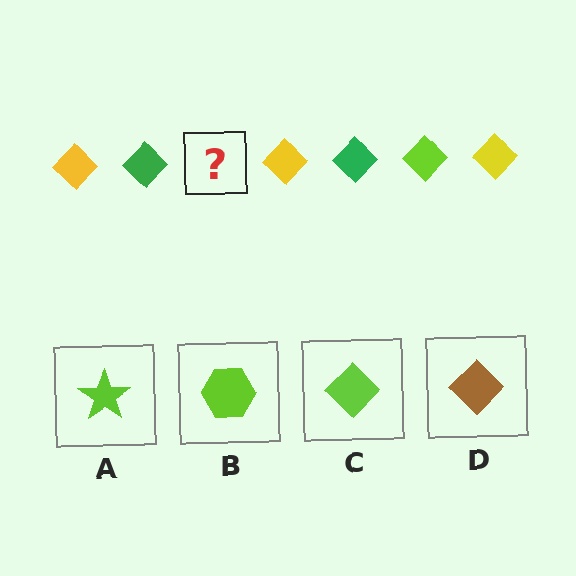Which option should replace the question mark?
Option C.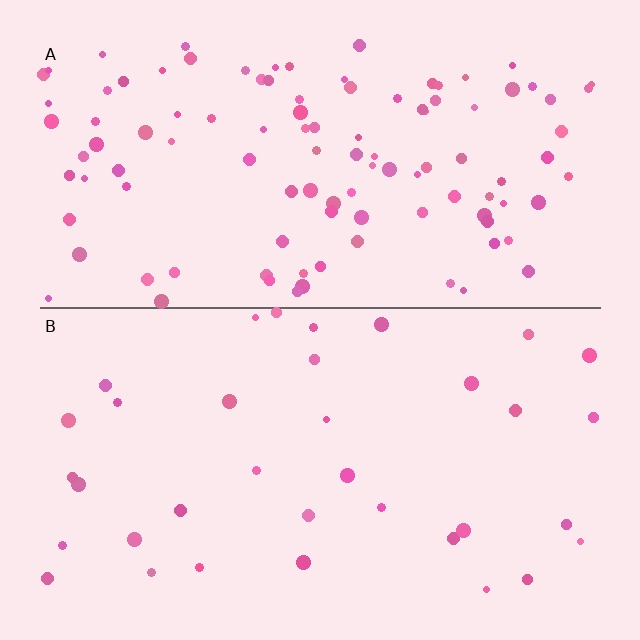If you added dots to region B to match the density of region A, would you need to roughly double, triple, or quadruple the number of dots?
Approximately triple.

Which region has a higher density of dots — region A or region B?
A (the top).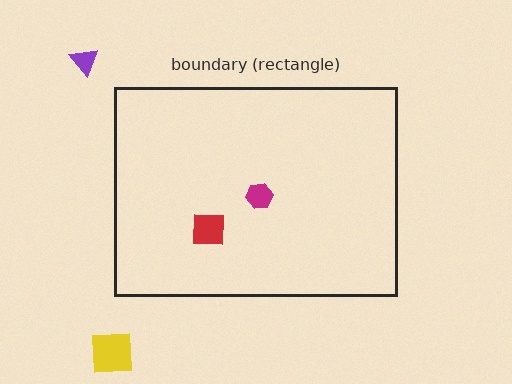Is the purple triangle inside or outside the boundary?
Outside.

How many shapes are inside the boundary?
2 inside, 2 outside.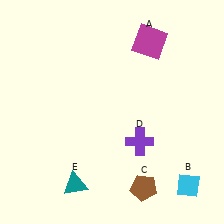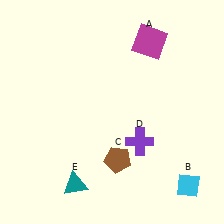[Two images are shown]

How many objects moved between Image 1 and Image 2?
1 object moved between the two images.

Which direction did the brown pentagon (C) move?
The brown pentagon (C) moved up.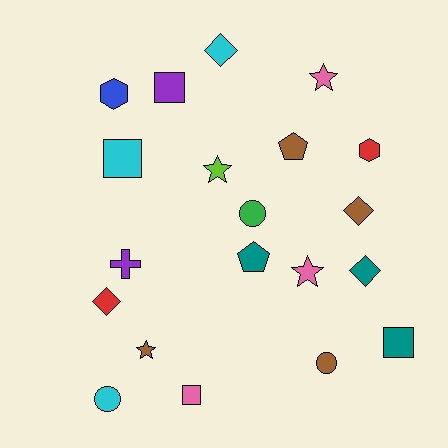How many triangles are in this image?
There are no triangles.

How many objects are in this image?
There are 20 objects.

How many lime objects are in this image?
There is 1 lime object.